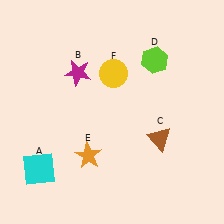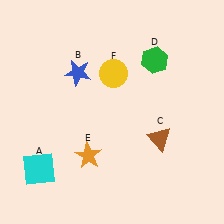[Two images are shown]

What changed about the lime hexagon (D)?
In Image 1, D is lime. In Image 2, it changed to green.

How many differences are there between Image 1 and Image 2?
There are 2 differences between the two images.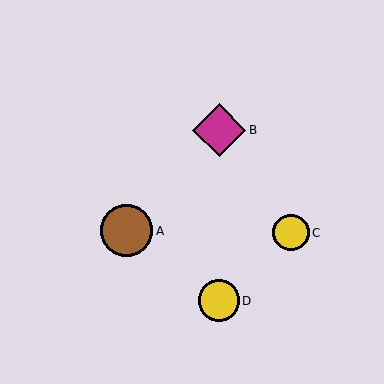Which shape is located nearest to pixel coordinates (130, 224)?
The brown circle (labeled A) at (127, 231) is nearest to that location.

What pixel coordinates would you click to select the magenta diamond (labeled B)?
Click at (219, 130) to select the magenta diamond B.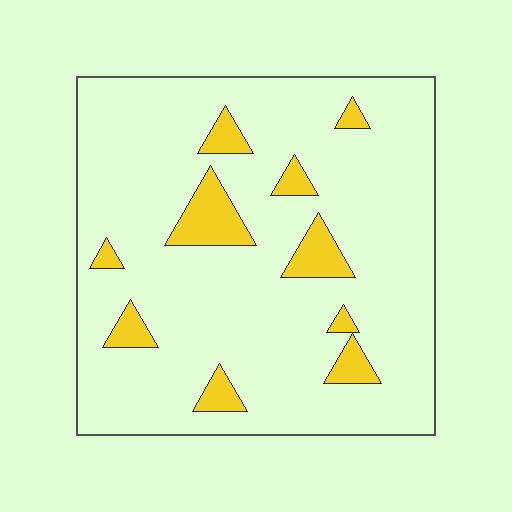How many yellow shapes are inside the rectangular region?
10.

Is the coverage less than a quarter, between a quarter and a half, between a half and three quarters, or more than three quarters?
Less than a quarter.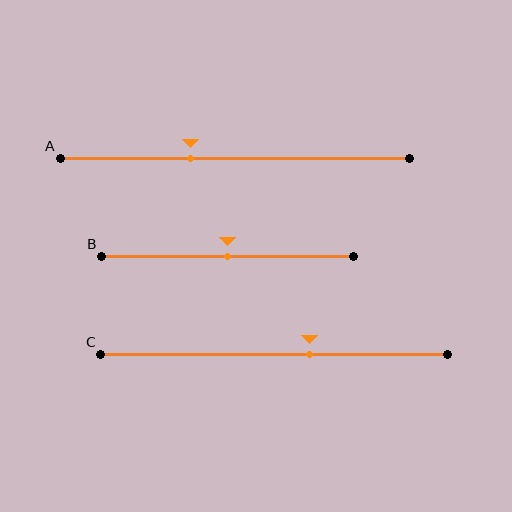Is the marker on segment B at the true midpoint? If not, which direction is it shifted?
Yes, the marker on segment B is at the true midpoint.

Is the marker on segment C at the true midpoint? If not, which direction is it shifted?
No, the marker on segment C is shifted to the right by about 10% of the segment length.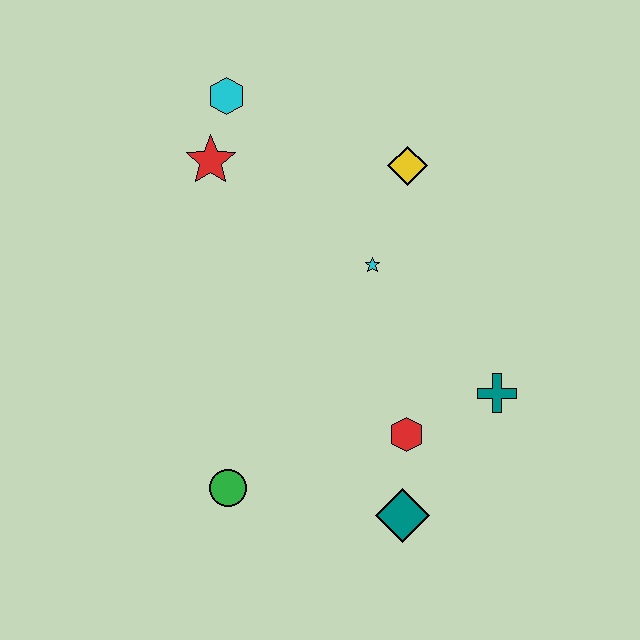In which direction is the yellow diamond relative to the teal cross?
The yellow diamond is above the teal cross.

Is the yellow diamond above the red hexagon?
Yes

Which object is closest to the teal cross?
The red hexagon is closest to the teal cross.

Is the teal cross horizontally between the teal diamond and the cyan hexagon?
No